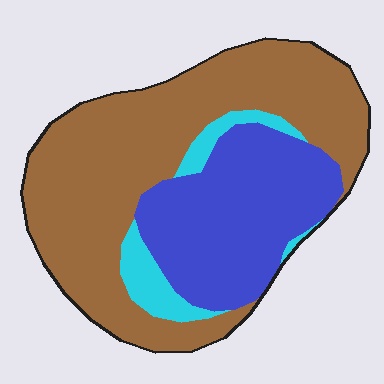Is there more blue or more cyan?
Blue.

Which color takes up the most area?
Brown, at roughly 60%.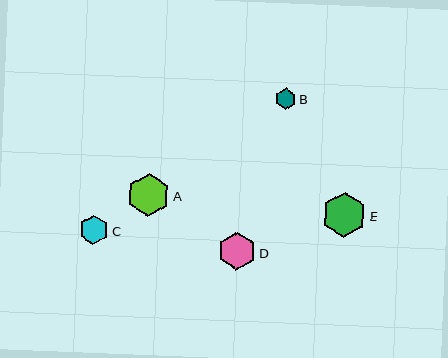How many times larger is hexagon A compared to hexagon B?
Hexagon A is approximately 2.0 times the size of hexagon B.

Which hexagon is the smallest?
Hexagon B is the smallest with a size of approximately 21 pixels.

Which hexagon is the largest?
Hexagon E is the largest with a size of approximately 45 pixels.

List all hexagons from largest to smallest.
From largest to smallest: E, A, D, C, B.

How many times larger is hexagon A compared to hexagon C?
Hexagon A is approximately 1.5 times the size of hexagon C.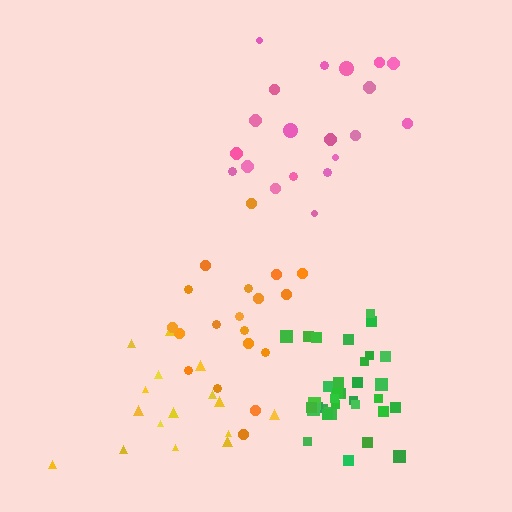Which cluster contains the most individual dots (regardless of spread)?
Green (34).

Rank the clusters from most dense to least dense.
green, pink, orange, yellow.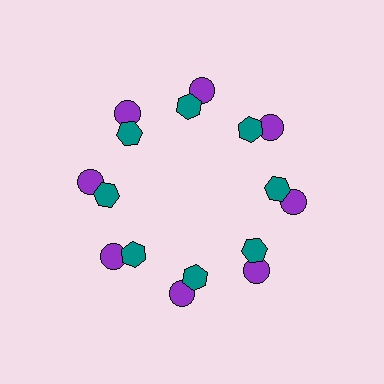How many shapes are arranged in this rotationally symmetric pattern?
There are 16 shapes, arranged in 8 groups of 2.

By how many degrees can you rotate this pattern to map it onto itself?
The pattern maps onto itself every 45 degrees of rotation.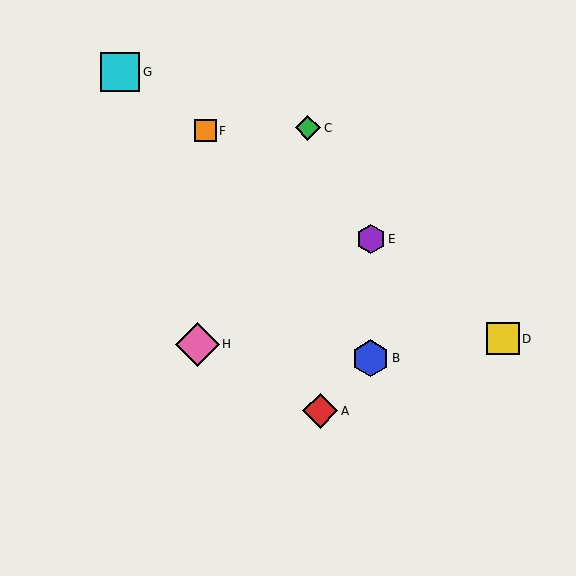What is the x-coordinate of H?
Object H is at x≈197.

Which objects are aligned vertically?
Objects B, E are aligned vertically.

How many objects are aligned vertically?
2 objects (B, E) are aligned vertically.